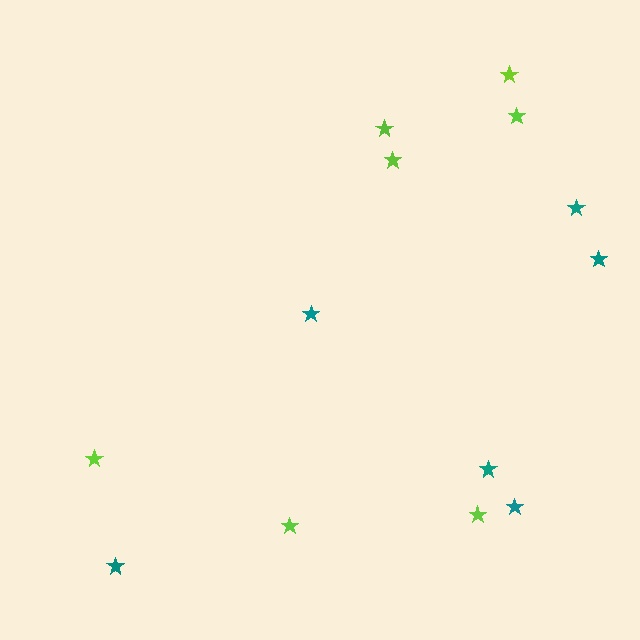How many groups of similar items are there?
There are 2 groups: one group of teal stars (6) and one group of lime stars (7).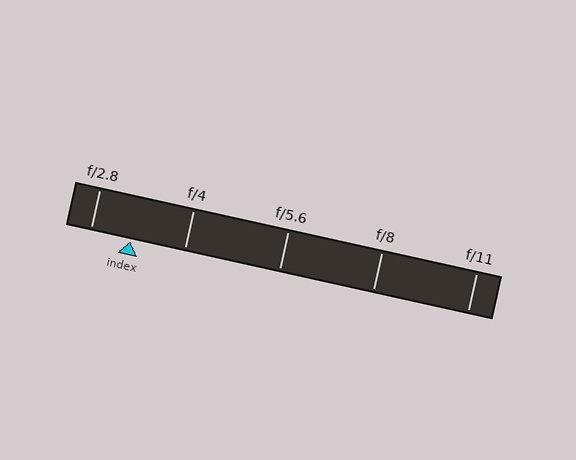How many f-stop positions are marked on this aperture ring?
There are 5 f-stop positions marked.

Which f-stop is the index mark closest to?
The index mark is closest to f/2.8.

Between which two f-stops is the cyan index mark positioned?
The index mark is between f/2.8 and f/4.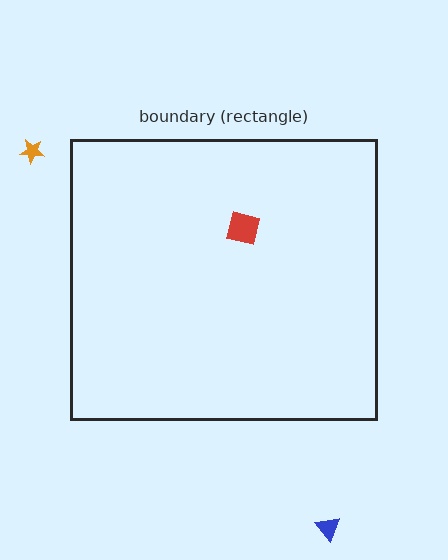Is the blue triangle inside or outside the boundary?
Outside.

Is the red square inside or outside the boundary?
Inside.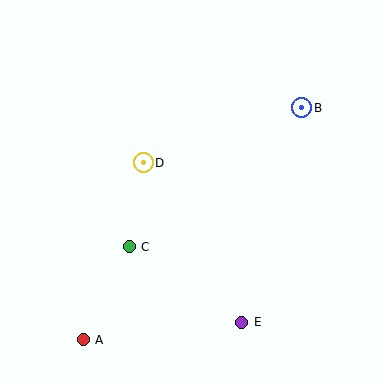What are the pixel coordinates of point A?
Point A is at (83, 340).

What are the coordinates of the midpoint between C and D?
The midpoint between C and D is at (136, 205).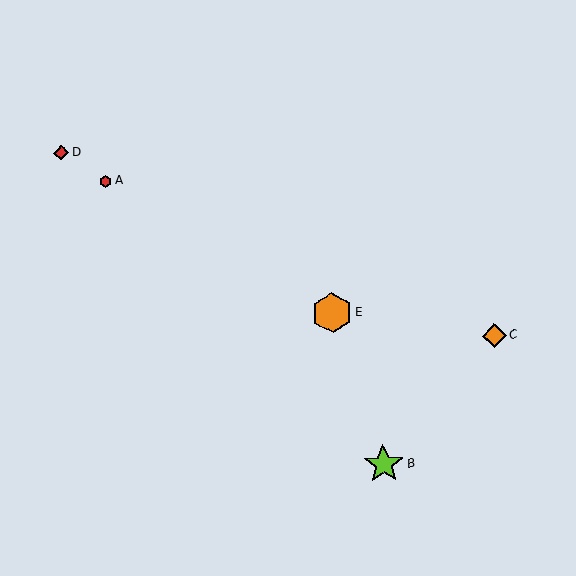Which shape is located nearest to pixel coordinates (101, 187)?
The red hexagon (labeled A) at (105, 181) is nearest to that location.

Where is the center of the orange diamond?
The center of the orange diamond is at (494, 335).